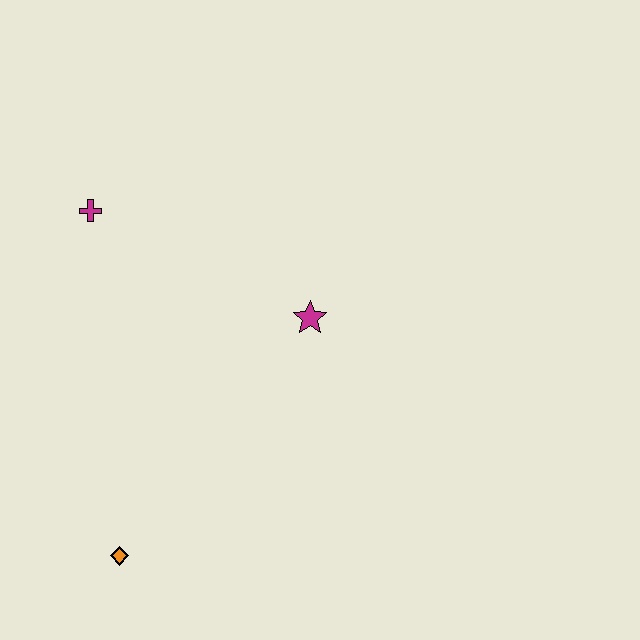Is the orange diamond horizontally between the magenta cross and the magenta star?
Yes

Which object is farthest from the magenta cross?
The orange diamond is farthest from the magenta cross.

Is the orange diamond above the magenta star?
No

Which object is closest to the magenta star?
The magenta cross is closest to the magenta star.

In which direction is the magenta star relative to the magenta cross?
The magenta star is to the right of the magenta cross.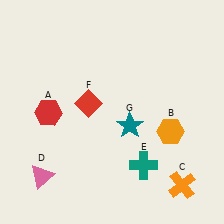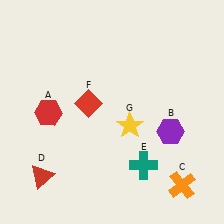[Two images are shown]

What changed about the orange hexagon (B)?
In Image 1, B is orange. In Image 2, it changed to purple.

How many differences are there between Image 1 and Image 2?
There are 3 differences between the two images.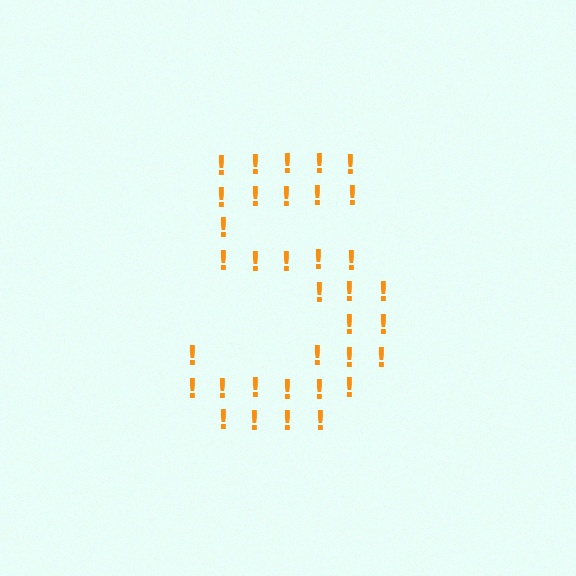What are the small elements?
The small elements are exclamation marks.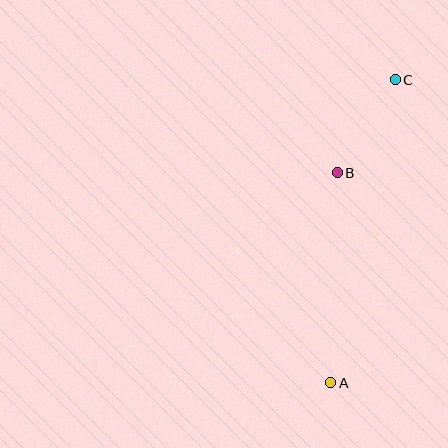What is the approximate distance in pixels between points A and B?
The distance between A and B is approximately 210 pixels.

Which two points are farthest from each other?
Points A and C are farthest from each other.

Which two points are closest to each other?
Points B and C are closest to each other.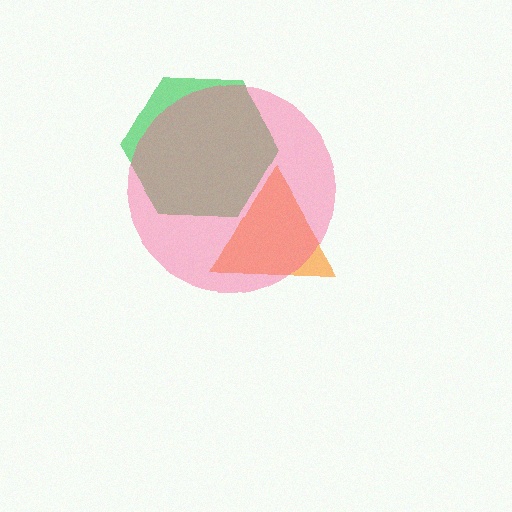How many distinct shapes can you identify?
There are 3 distinct shapes: a green hexagon, an orange triangle, a pink circle.